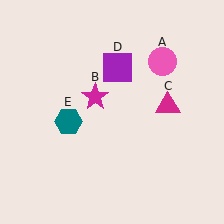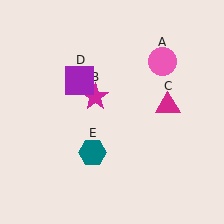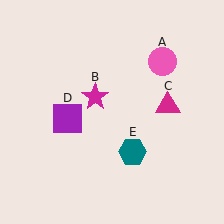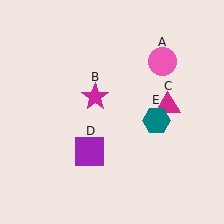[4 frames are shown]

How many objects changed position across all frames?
2 objects changed position: purple square (object D), teal hexagon (object E).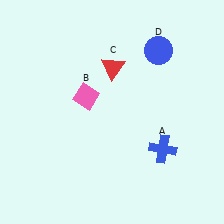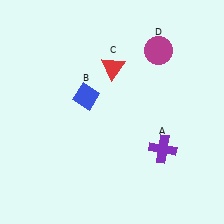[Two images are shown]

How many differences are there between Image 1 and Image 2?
There are 3 differences between the two images.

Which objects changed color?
A changed from blue to purple. B changed from pink to blue. D changed from blue to magenta.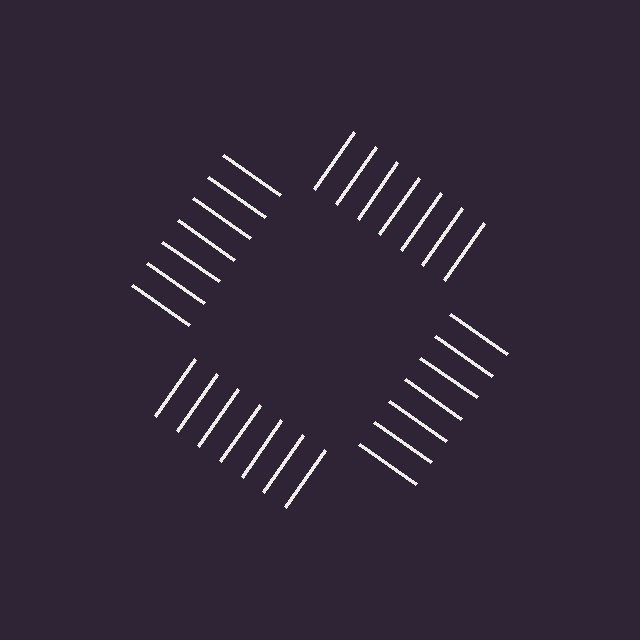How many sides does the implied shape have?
4 sides — the line-ends trace a square.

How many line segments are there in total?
28 — 7 along each of the 4 edges.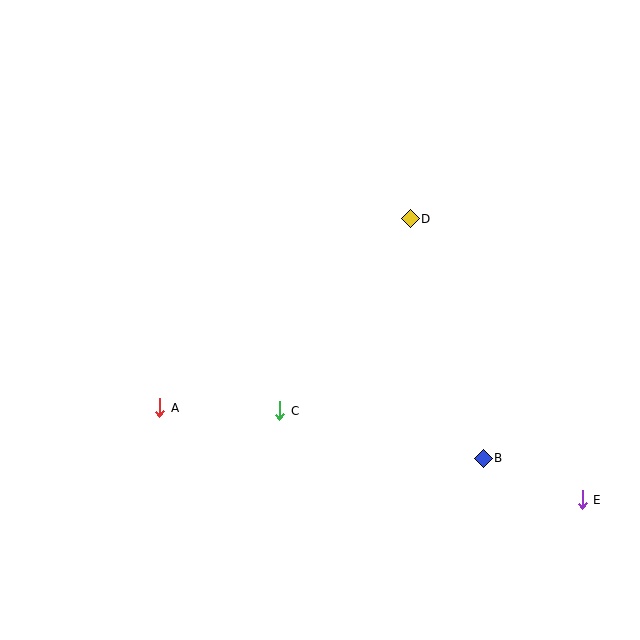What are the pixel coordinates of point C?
Point C is at (280, 411).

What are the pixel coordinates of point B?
Point B is at (483, 458).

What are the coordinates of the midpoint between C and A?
The midpoint between C and A is at (220, 409).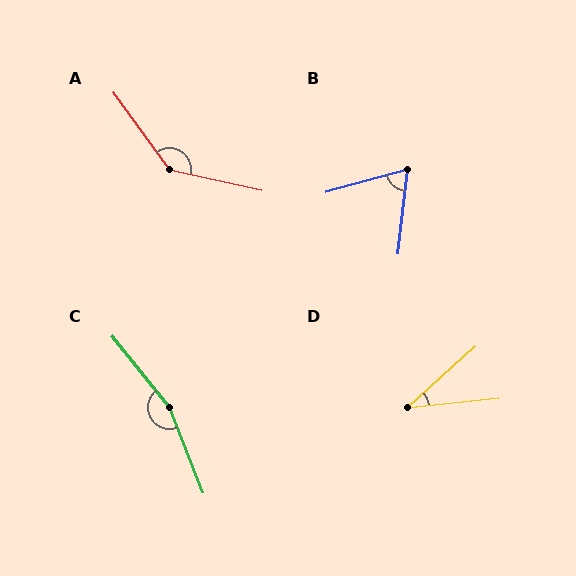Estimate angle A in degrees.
Approximately 139 degrees.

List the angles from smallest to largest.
D (36°), B (68°), A (139°), C (163°).